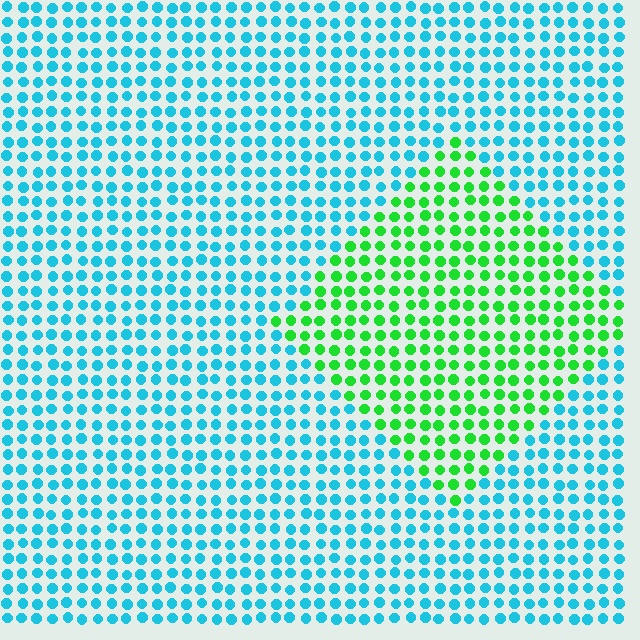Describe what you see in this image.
The image is filled with small cyan elements in a uniform arrangement. A diamond-shaped region is visible where the elements are tinted to a slightly different hue, forming a subtle color boundary.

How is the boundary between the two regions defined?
The boundary is defined purely by a slight shift in hue (about 63 degrees). Spacing, size, and orientation are identical on both sides.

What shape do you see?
I see a diamond.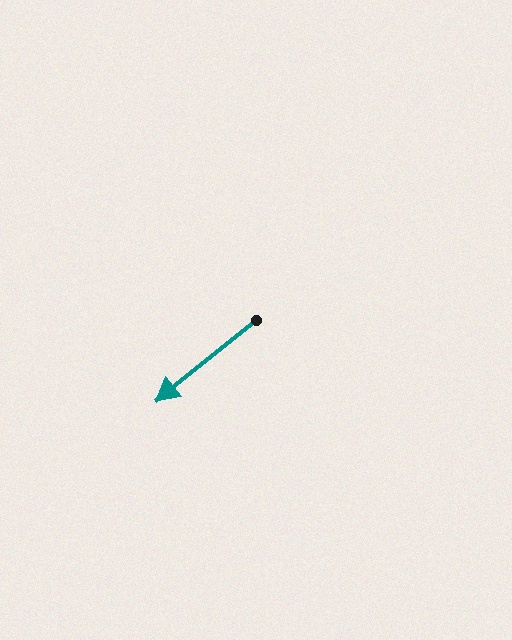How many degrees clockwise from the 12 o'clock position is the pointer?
Approximately 231 degrees.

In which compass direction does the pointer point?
Southwest.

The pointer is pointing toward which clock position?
Roughly 8 o'clock.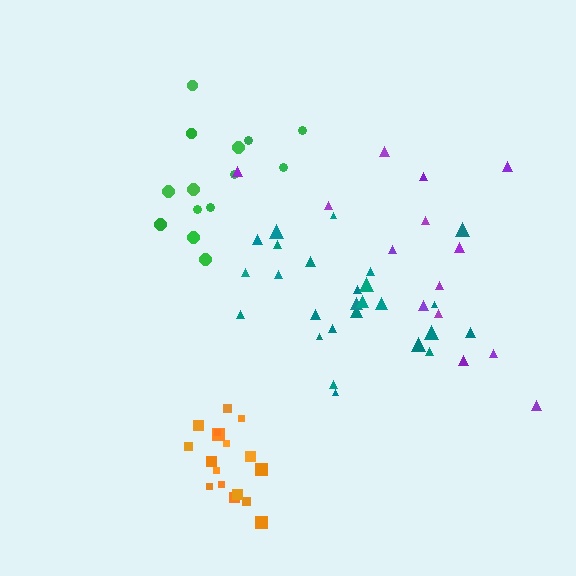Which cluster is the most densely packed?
Orange.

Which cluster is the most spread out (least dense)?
Purple.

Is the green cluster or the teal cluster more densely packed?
Teal.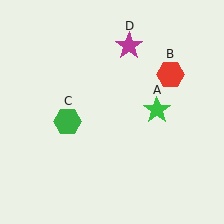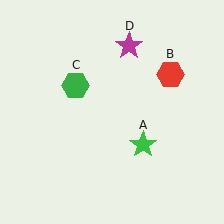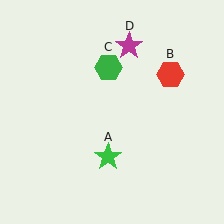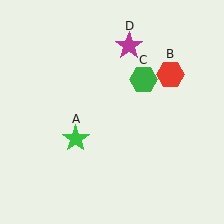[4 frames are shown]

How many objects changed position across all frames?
2 objects changed position: green star (object A), green hexagon (object C).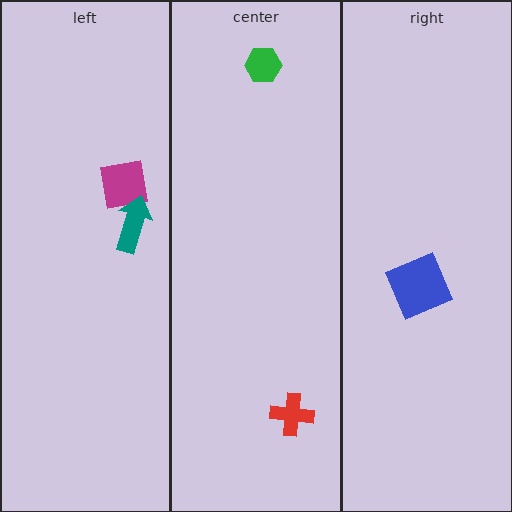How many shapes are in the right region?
1.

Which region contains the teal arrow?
The left region.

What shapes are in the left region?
The magenta square, the teal arrow.